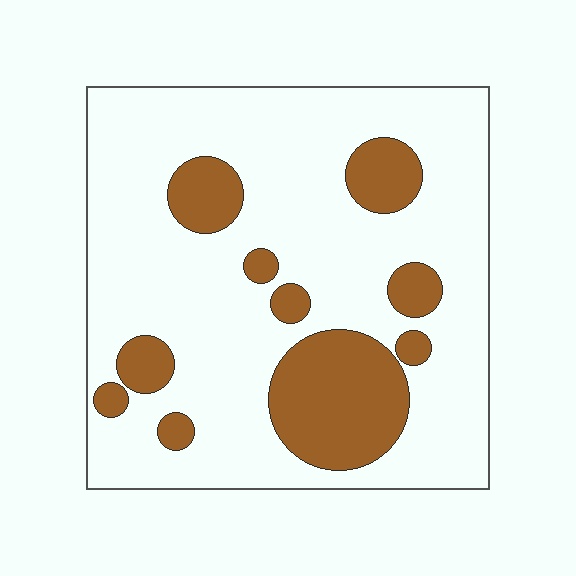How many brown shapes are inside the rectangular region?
10.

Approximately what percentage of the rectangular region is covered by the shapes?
Approximately 20%.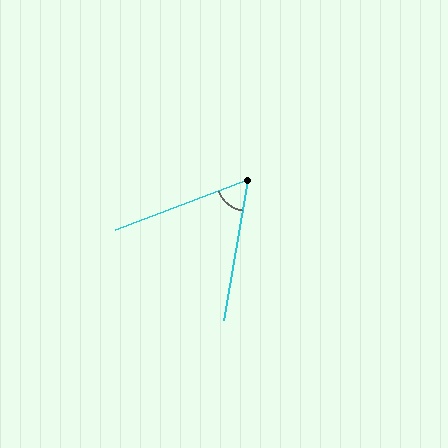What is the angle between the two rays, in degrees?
Approximately 60 degrees.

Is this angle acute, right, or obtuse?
It is acute.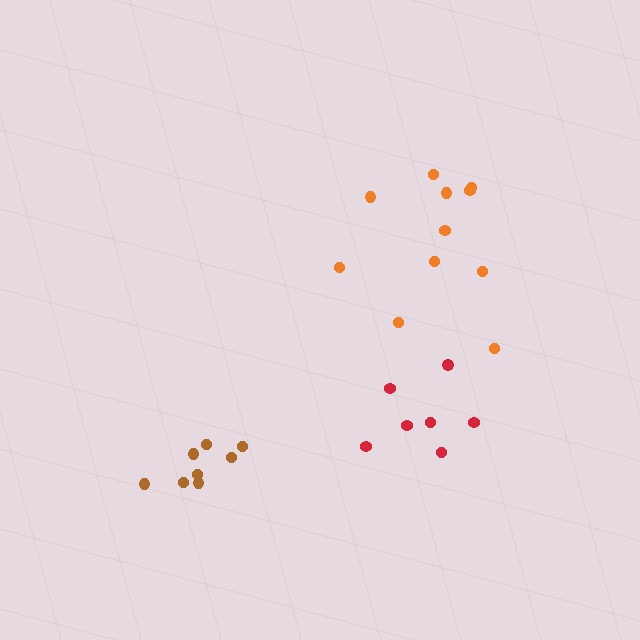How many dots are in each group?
Group 1: 7 dots, Group 2: 11 dots, Group 3: 8 dots (26 total).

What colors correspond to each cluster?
The clusters are colored: red, orange, brown.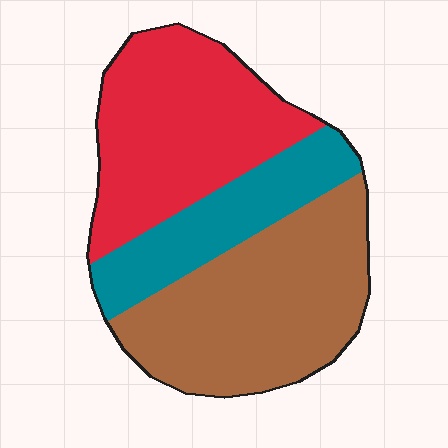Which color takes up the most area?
Brown, at roughly 40%.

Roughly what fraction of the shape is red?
Red takes up about three eighths (3/8) of the shape.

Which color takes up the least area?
Teal, at roughly 20%.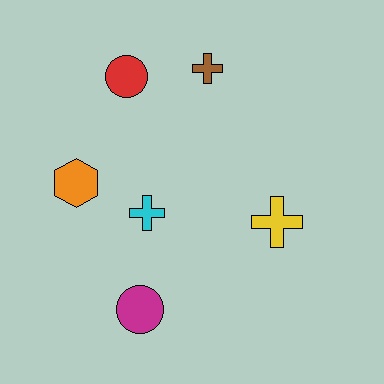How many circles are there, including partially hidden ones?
There are 2 circles.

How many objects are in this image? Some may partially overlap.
There are 6 objects.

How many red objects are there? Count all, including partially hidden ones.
There is 1 red object.